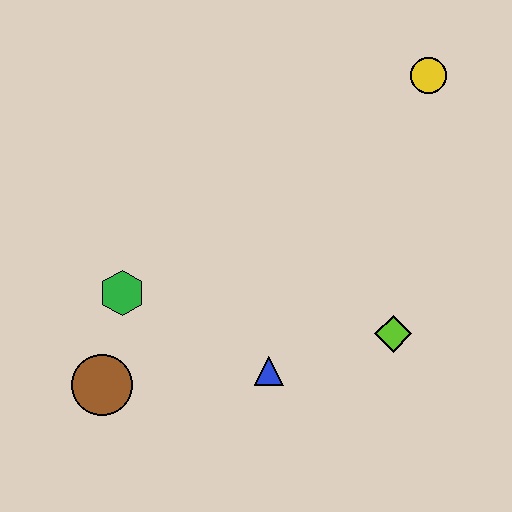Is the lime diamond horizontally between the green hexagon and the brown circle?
No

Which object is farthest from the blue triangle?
The yellow circle is farthest from the blue triangle.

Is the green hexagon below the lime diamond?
No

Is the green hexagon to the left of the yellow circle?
Yes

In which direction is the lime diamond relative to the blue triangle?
The lime diamond is to the right of the blue triangle.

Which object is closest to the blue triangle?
The lime diamond is closest to the blue triangle.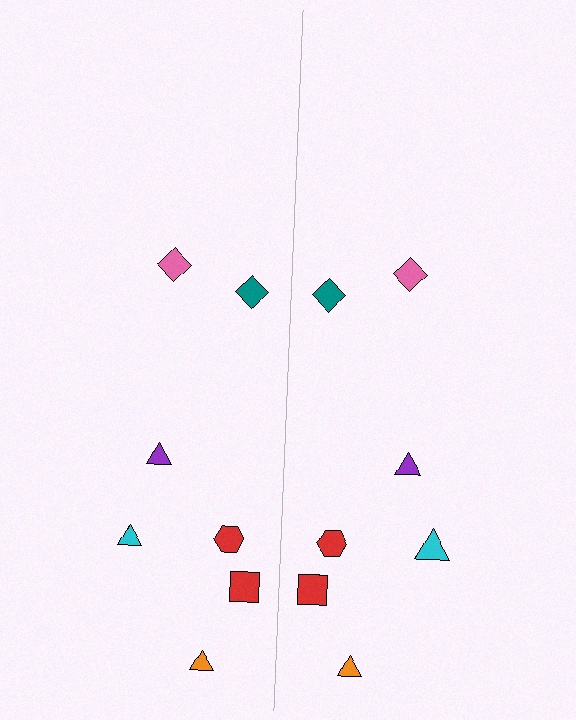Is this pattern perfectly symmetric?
No, the pattern is not perfectly symmetric. The cyan triangle on the right side has a different size than its mirror counterpart.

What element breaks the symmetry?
The cyan triangle on the right side has a different size than its mirror counterpart.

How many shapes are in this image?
There are 14 shapes in this image.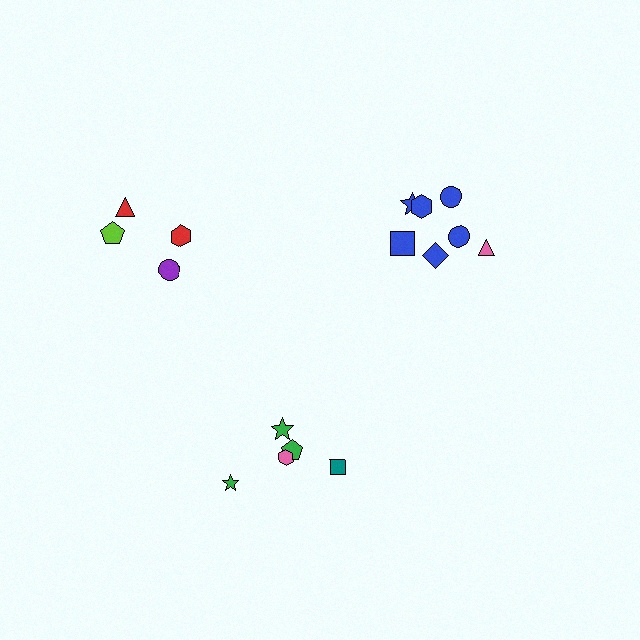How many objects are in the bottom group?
There are 5 objects.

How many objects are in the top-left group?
There are 4 objects.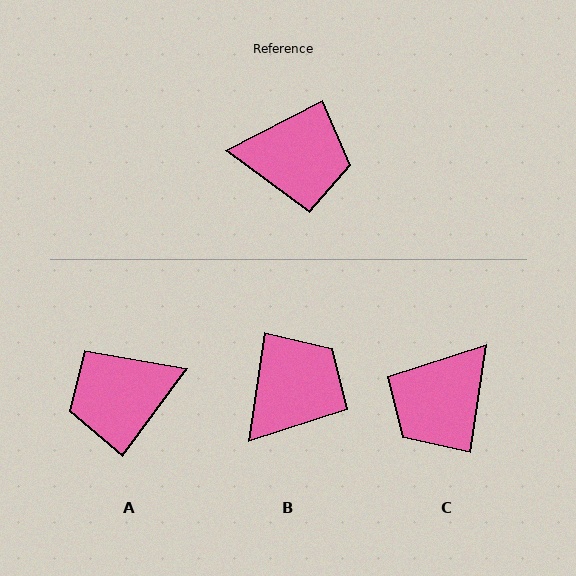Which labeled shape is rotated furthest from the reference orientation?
A, about 153 degrees away.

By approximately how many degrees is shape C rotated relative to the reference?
Approximately 126 degrees clockwise.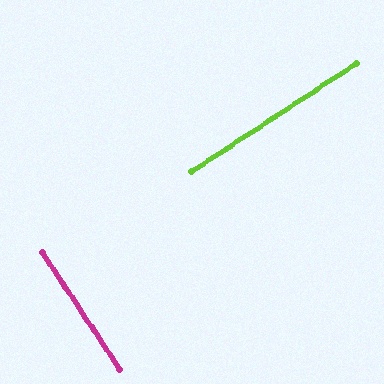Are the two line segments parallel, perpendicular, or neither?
Perpendicular — they meet at approximately 90°.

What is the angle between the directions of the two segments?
Approximately 90 degrees.